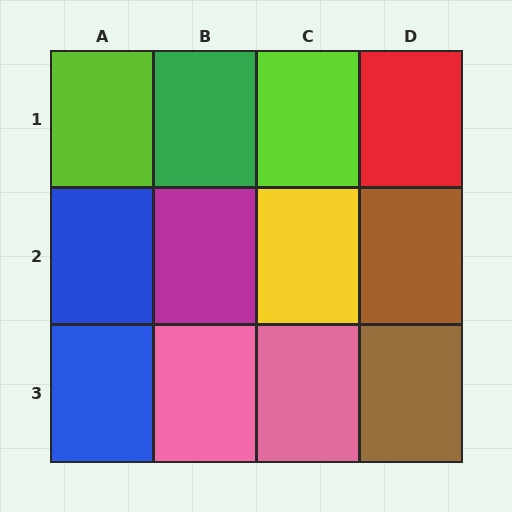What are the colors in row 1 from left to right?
Lime, green, lime, red.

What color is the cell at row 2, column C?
Yellow.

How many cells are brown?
2 cells are brown.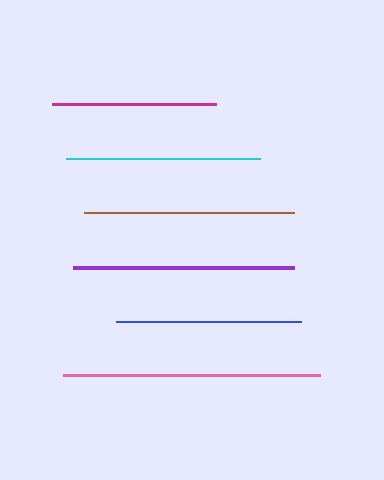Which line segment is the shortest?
The magenta line is the shortest at approximately 164 pixels.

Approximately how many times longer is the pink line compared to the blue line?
The pink line is approximately 1.4 times the length of the blue line.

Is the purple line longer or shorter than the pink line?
The pink line is longer than the purple line.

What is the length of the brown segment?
The brown segment is approximately 210 pixels long.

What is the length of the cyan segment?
The cyan segment is approximately 194 pixels long.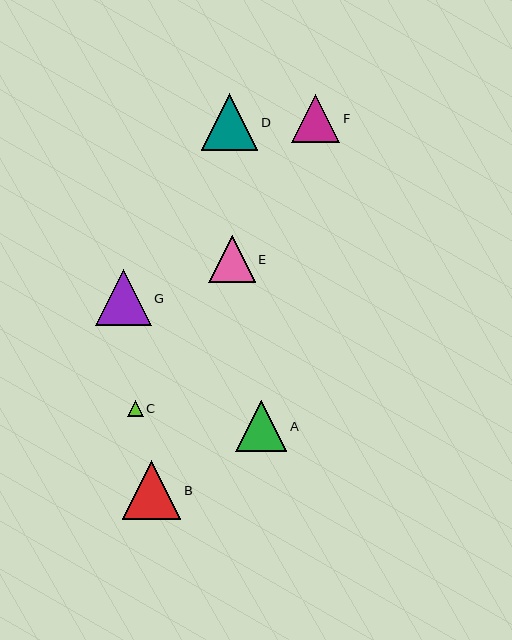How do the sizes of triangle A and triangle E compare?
Triangle A and triangle E are approximately the same size.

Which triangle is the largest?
Triangle B is the largest with a size of approximately 58 pixels.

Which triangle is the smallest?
Triangle C is the smallest with a size of approximately 16 pixels.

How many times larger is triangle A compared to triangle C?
Triangle A is approximately 3.3 times the size of triangle C.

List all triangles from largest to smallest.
From largest to smallest: B, D, G, A, F, E, C.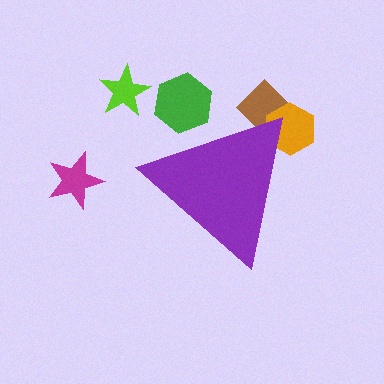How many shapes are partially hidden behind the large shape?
3 shapes are partially hidden.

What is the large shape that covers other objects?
A purple triangle.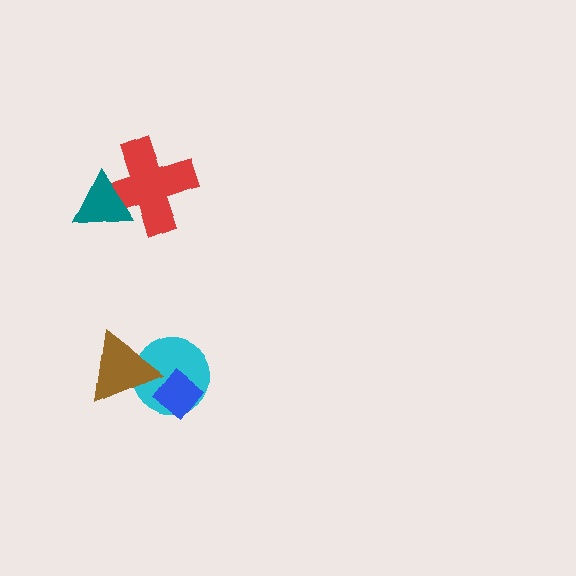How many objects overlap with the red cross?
1 object overlaps with the red cross.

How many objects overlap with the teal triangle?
1 object overlaps with the teal triangle.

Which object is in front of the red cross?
The teal triangle is in front of the red cross.